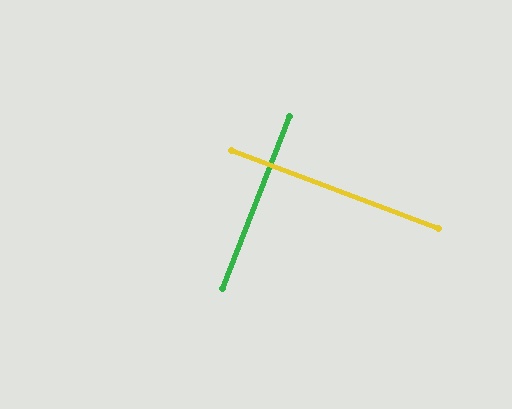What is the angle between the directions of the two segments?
Approximately 89 degrees.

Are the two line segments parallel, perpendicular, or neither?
Perpendicular — they meet at approximately 89°.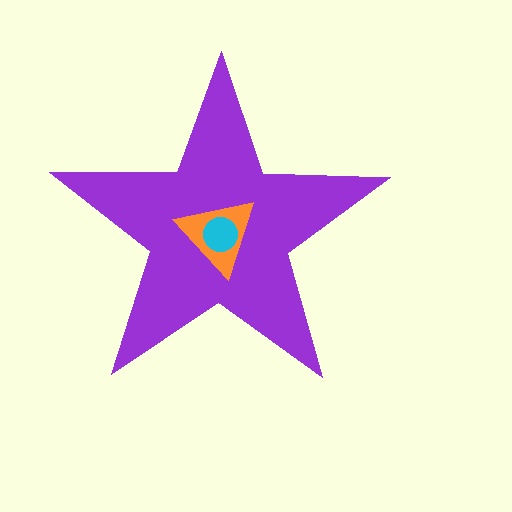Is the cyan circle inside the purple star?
Yes.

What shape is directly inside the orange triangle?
The cyan circle.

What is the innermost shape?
The cyan circle.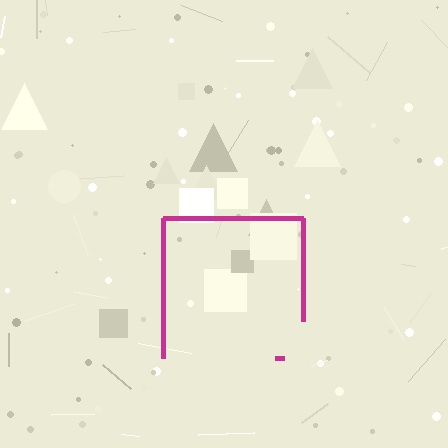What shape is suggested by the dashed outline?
The dashed outline suggests a square.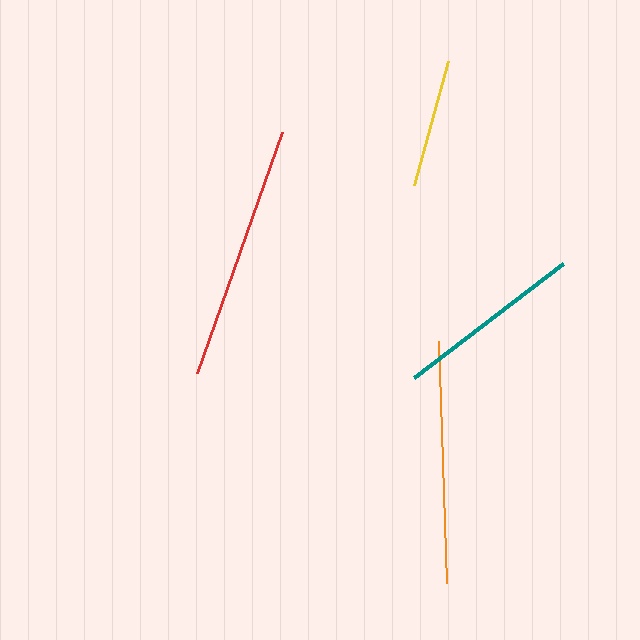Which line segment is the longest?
The red line is the longest at approximately 256 pixels.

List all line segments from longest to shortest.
From longest to shortest: red, orange, teal, yellow.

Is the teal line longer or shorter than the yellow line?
The teal line is longer than the yellow line.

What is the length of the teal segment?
The teal segment is approximately 188 pixels long.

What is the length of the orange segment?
The orange segment is approximately 242 pixels long.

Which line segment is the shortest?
The yellow line is the shortest at approximately 128 pixels.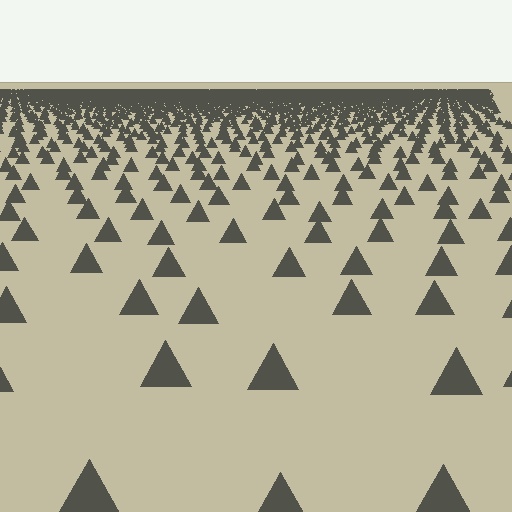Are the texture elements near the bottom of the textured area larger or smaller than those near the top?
Larger. Near the bottom, elements are closer to the viewer and appear at a bigger on-screen size.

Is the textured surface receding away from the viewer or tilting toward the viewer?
The surface is receding away from the viewer. Texture elements get smaller and denser toward the top.